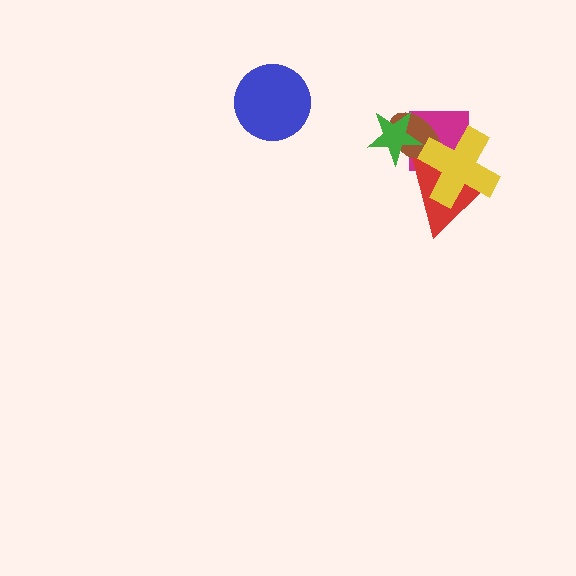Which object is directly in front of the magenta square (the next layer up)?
The brown ellipse is directly in front of the magenta square.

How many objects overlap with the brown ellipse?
4 objects overlap with the brown ellipse.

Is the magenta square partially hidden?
Yes, it is partially covered by another shape.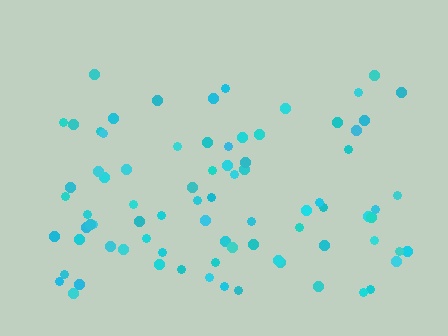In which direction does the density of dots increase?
From top to bottom, with the bottom side densest.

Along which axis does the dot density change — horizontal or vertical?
Vertical.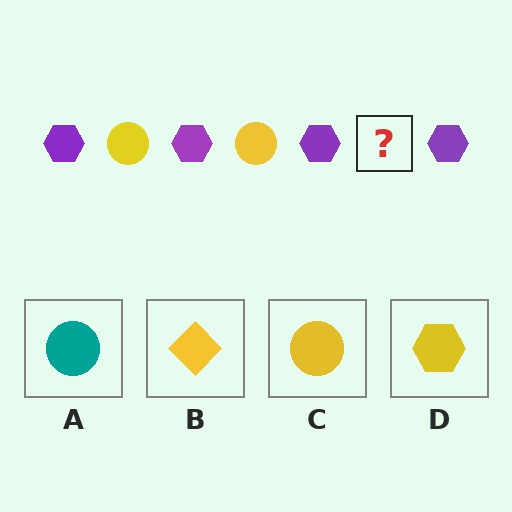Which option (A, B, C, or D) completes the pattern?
C.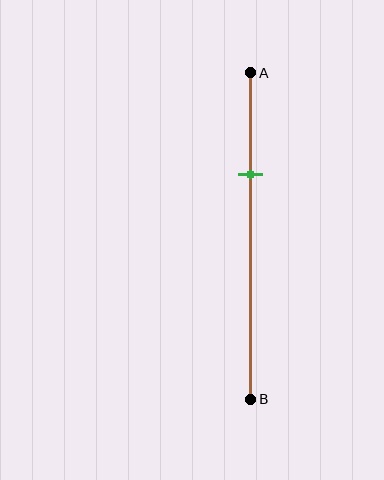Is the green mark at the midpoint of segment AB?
No, the mark is at about 30% from A, not at the 50% midpoint.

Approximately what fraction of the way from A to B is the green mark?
The green mark is approximately 30% of the way from A to B.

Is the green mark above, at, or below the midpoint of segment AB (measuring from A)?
The green mark is above the midpoint of segment AB.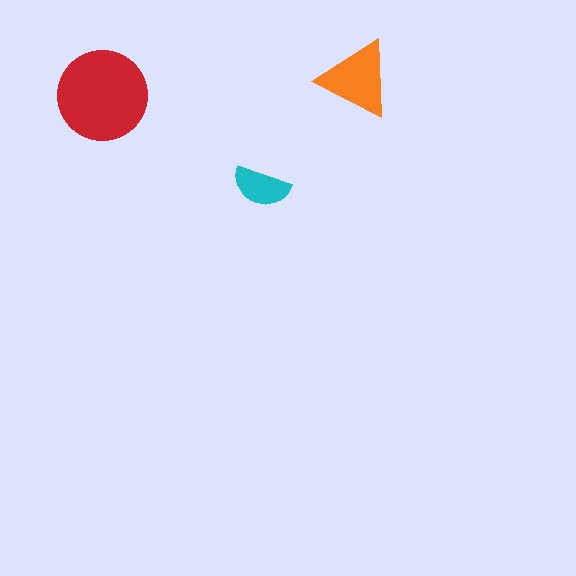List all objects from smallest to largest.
The cyan semicircle, the orange triangle, the red circle.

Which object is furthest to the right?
The orange triangle is rightmost.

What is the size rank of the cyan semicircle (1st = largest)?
3rd.